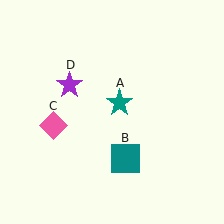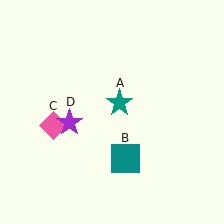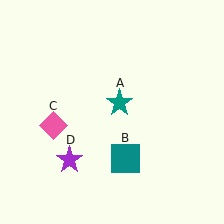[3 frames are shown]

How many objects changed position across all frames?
1 object changed position: purple star (object D).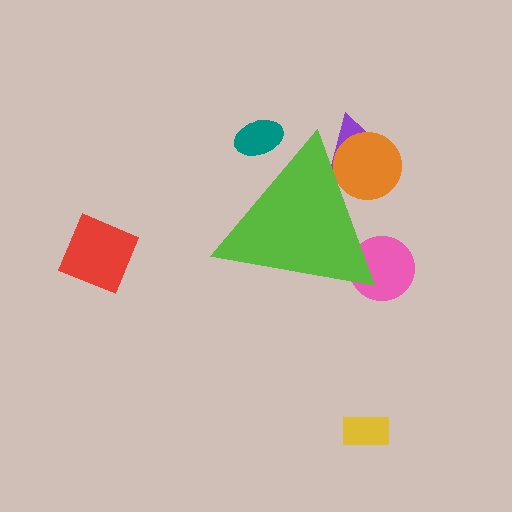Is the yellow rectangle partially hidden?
No, the yellow rectangle is fully visible.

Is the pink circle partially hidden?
Yes, the pink circle is partially hidden behind the lime triangle.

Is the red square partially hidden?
No, the red square is fully visible.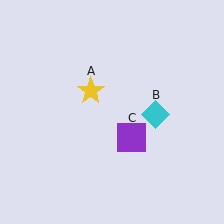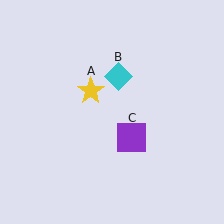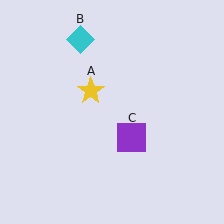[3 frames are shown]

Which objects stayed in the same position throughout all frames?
Yellow star (object A) and purple square (object C) remained stationary.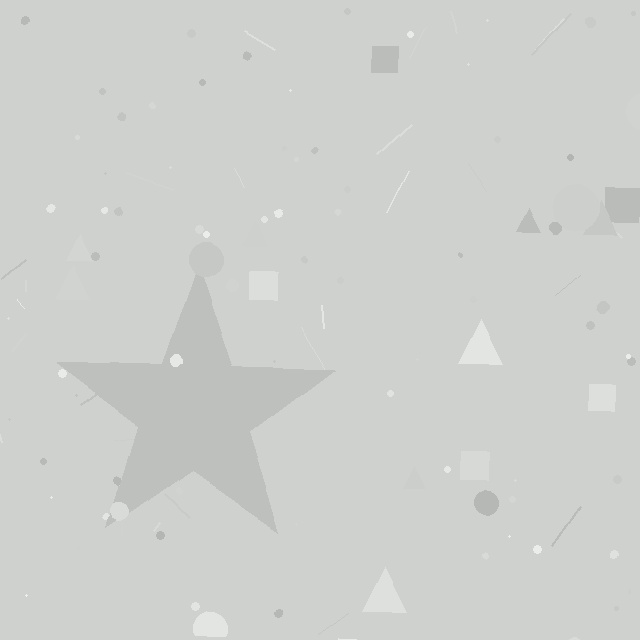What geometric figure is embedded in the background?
A star is embedded in the background.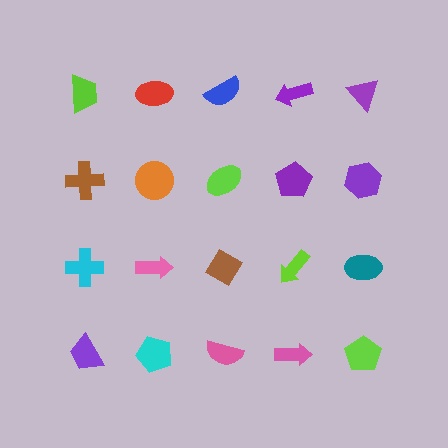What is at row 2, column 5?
A purple hexagon.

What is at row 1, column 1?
A lime trapezoid.